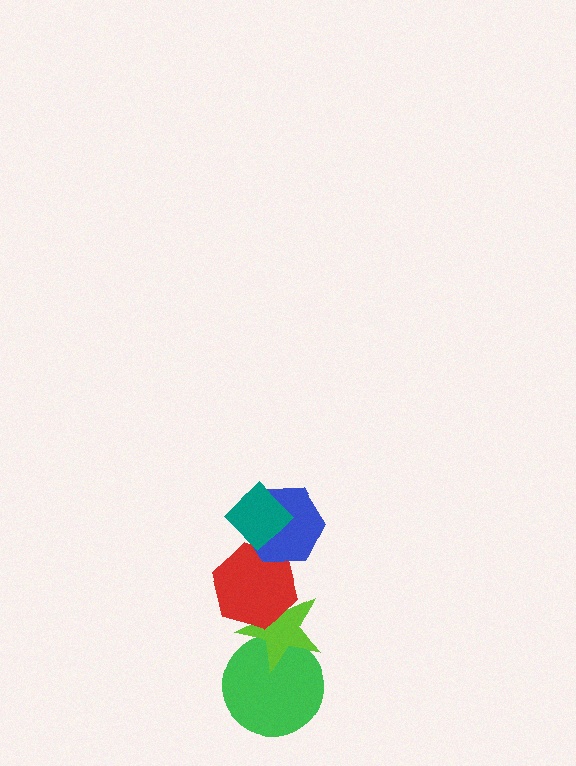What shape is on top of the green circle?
The lime star is on top of the green circle.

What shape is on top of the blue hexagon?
The teal diamond is on top of the blue hexagon.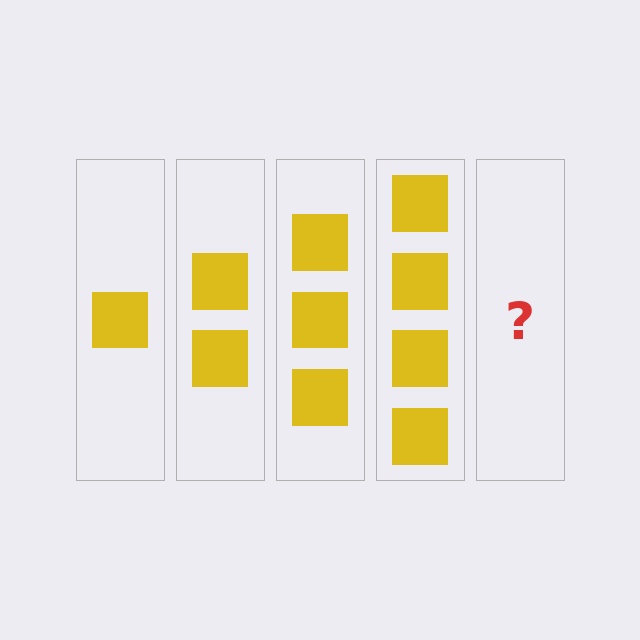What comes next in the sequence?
The next element should be 5 squares.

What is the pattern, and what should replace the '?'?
The pattern is that each step adds one more square. The '?' should be 5 squares.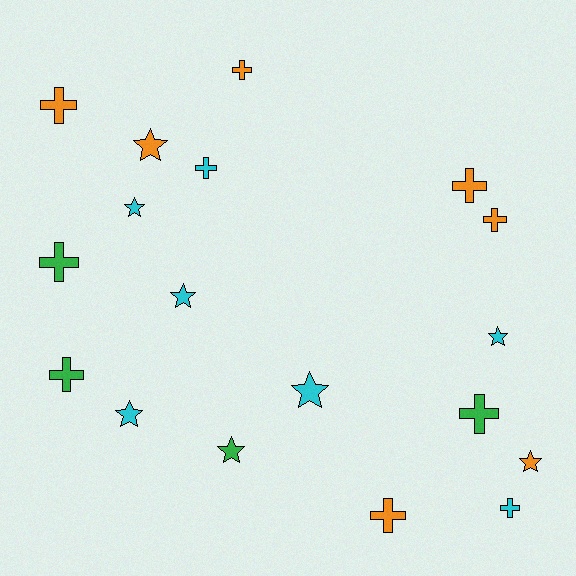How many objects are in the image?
There are 18 objects.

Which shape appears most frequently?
Cross, with 10 objects.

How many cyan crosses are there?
There are 2 cyan crosses.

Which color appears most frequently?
Orange, with 7 objects.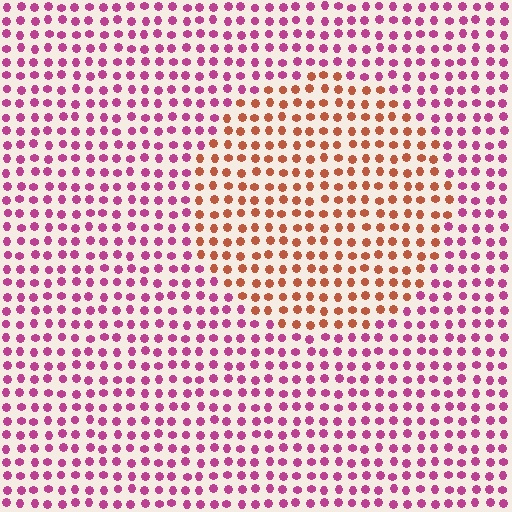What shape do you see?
I see a circle.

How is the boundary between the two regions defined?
The boundary is defined purely by a slight shift in hue (about 52 degrees). Spacing, size, and orientation are identical on both sides.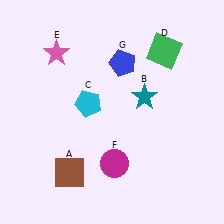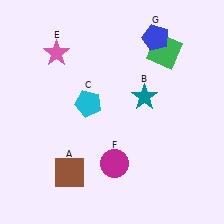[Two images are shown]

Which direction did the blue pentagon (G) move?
The blue pentagon (G) moved right.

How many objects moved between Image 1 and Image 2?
1 object moved between the two images.